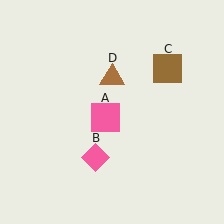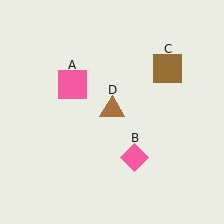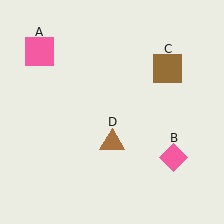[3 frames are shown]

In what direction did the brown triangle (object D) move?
The brown triangle (object D) moved down.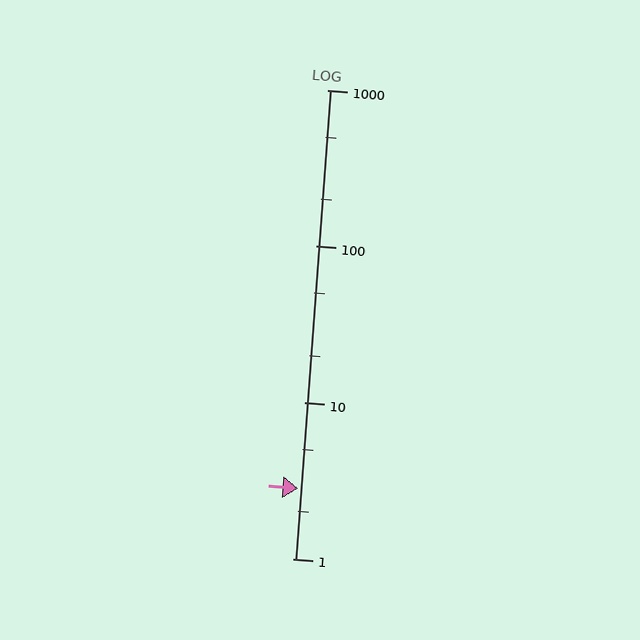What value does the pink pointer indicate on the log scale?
The pointer indicates approximately 2.8.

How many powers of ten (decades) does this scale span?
The scale spans 3 decades, from 1 to 1000.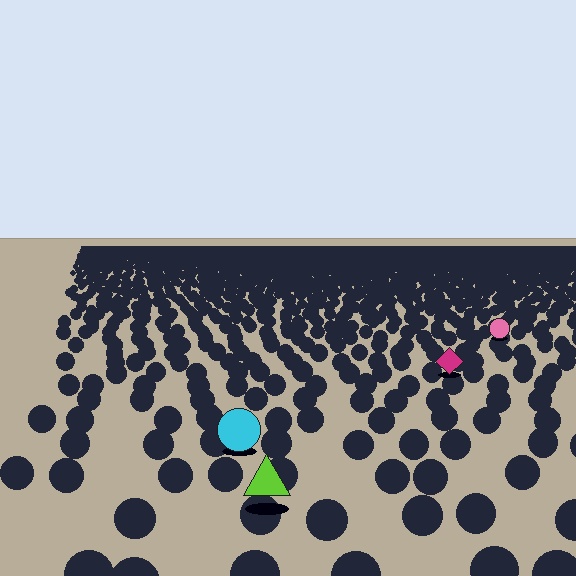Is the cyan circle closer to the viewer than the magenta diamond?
Yes. The cyan circle is closer — you can tell from the texture gradient: the ground texture is coarser near it.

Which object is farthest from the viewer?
The pink circle is farthest from the viewer. It appears smaller and the ground texture around it is denser.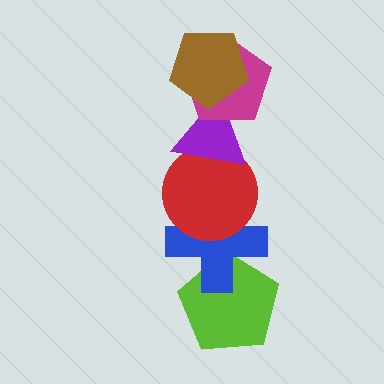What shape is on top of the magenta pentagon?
The brown pentagon is on top of the magenta pentagon.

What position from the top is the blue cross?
The blue cross is 5th from the top.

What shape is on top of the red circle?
The purple triangle is on top of the red circle.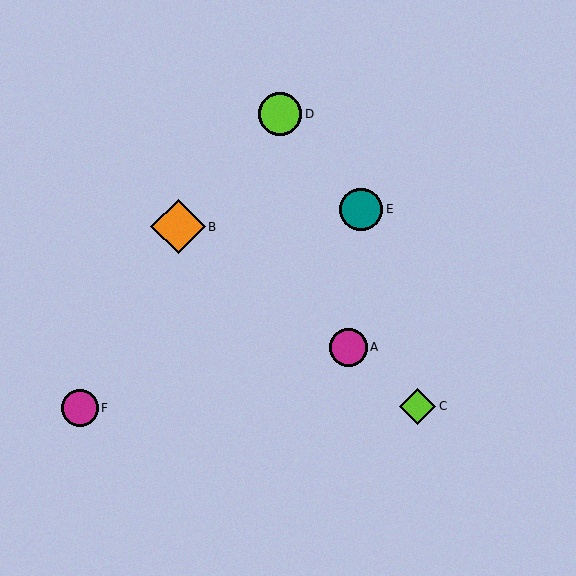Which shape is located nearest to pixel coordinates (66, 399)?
The magenta circle (labeled F) at (80, 408) is nearest to that location.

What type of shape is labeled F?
Shape F is a magenta circle.